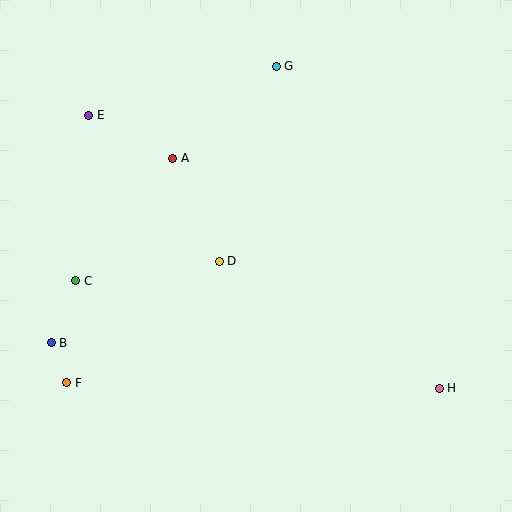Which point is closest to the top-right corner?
Point G is closest to the top-right corner.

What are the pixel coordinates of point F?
Point F is at (67, 383).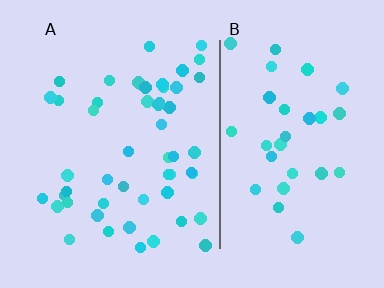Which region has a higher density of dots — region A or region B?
A (the left).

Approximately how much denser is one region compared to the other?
Approximately 1.6× — region A over region B.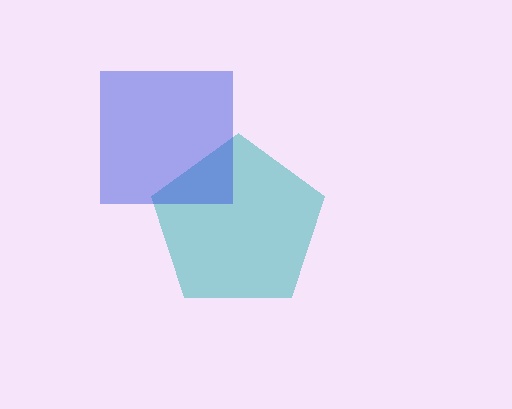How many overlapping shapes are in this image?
There are 2 overlapping shapes in the image.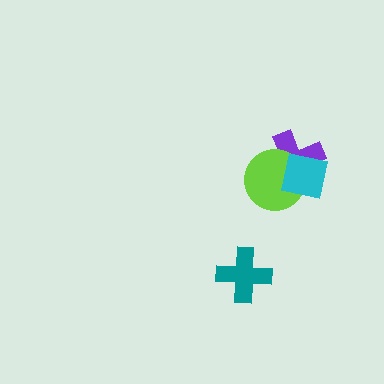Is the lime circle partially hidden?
Yes, it is partially covered by another shape.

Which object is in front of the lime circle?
The cyan square is in front of the lime circle.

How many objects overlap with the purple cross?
2 objects overlap with the purple cross.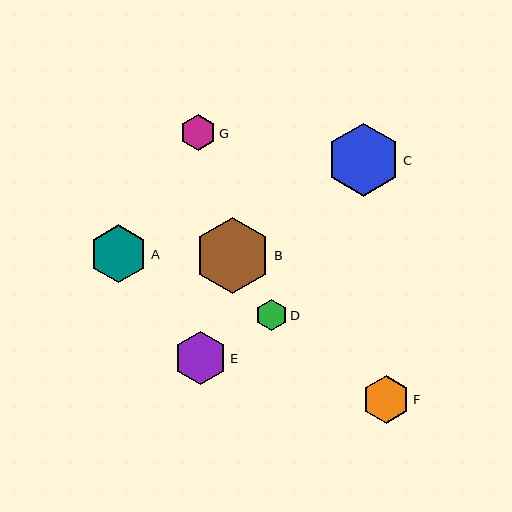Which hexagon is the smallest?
Hexagon D is the smallest with a size of approximately 32 pixels.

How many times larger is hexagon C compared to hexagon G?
Hexagon C is approximately 2.0 times the size of hexagon G.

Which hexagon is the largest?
Hexagon B is the largest with a size of approximately 77 pixels.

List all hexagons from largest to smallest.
From largest to smallest: B, C, A, E, F, G, D.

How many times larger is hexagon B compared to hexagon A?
Hexagon B is approximately 1.3 times the size of hexagon A.